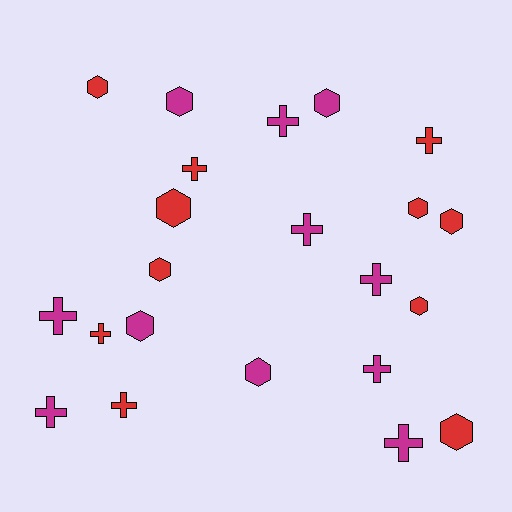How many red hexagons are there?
There are 7 red hexagons.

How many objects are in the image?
There are 22 objects.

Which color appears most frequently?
Magenta, with 11 objects.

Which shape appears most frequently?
Hexagon, with 11 objects.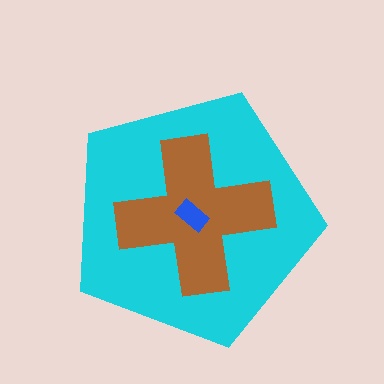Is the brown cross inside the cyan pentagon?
Yes.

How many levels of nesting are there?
3.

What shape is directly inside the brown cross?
The blue rectangle.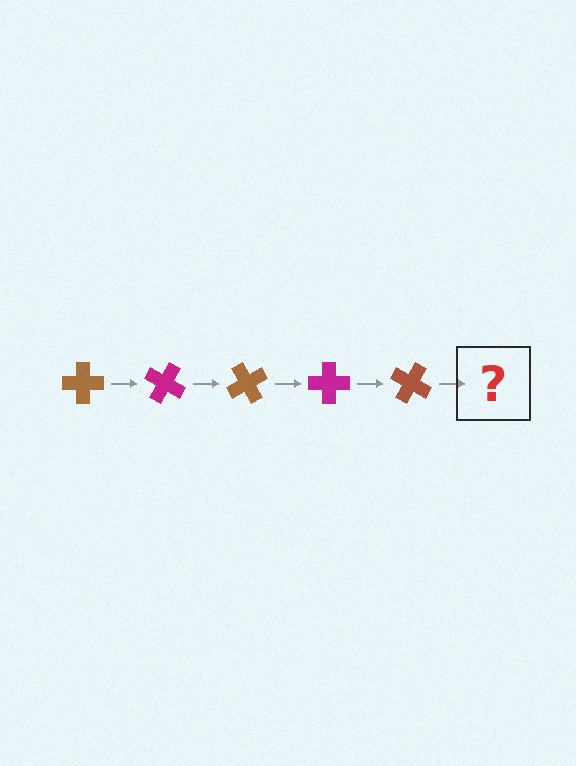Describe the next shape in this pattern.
It should be a magenta cross, rotated 150 degrees from the start.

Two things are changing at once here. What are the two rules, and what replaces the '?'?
The two rules are that it rotates 30 degrees each step and the color cycles through brown and magenta. The '?' should be a magenta cross, rotated 150 degrees from the start.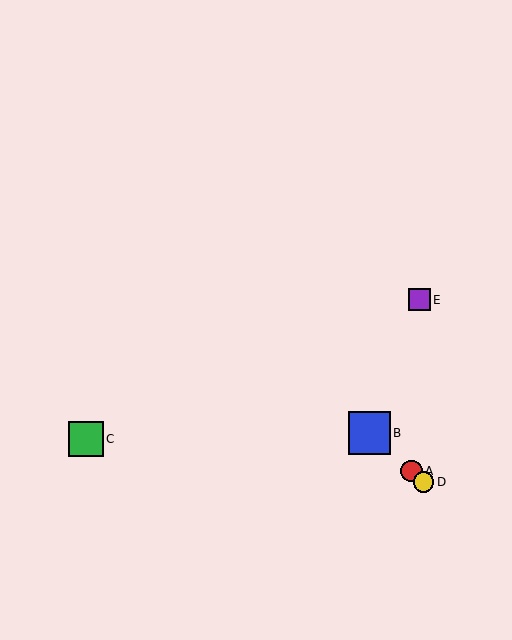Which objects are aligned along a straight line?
Objects A, B, D are aligned along a straight line.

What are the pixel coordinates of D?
Object D is at (424, 482).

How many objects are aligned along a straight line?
3 objects (A, B, D) are aligned along a straight line.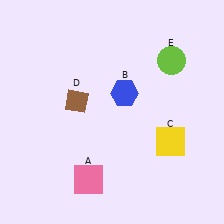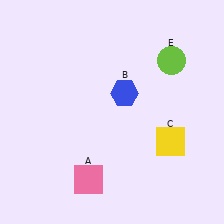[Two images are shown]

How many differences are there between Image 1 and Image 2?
There is 1 difference between the two images.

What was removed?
The brown diamond (D) was removed in Image 2.